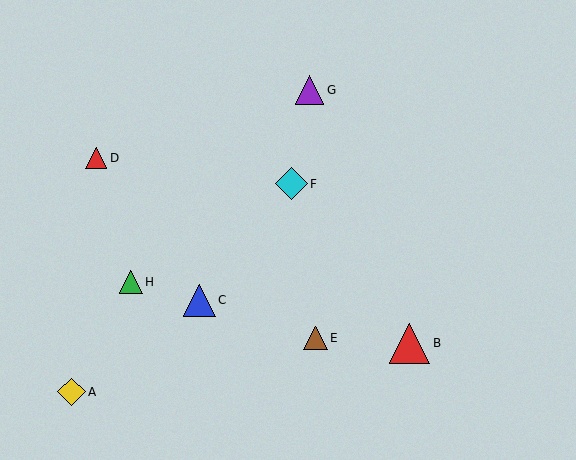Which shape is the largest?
The red triangle (labeled B) is the largest.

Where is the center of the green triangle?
The center of the green triangle is at (131, 282).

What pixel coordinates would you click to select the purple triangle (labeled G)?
Click at (310, 90) to select the purple triangle G.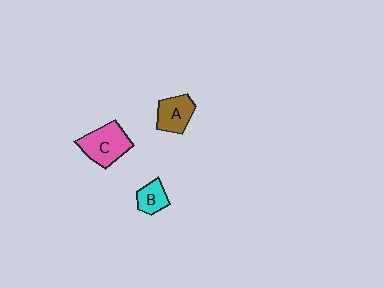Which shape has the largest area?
Shape C (pink).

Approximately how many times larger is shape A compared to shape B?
Approximately 1.4 times.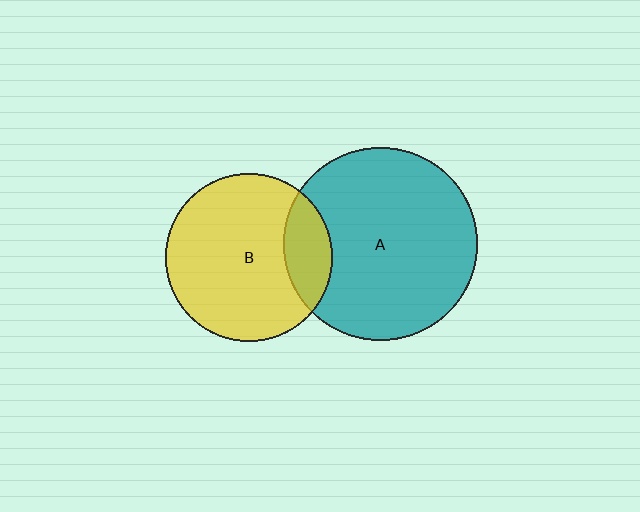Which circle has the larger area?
Circle A (teal).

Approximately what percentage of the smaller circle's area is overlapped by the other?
Approximately 20%.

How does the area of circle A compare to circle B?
Approximately 1.3 times.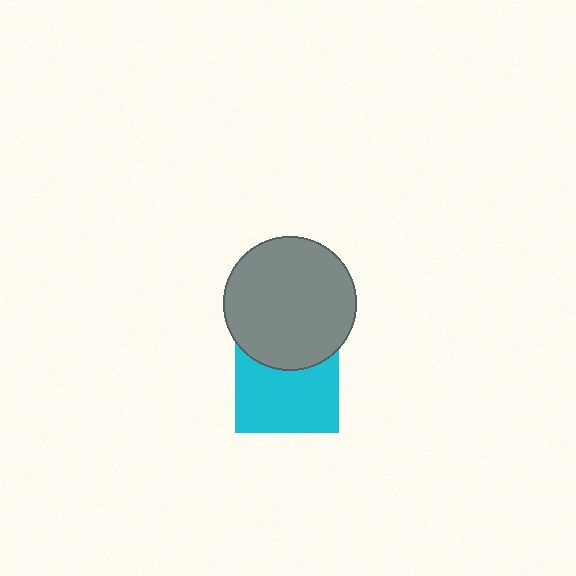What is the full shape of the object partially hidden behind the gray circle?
The partially hidden object is a cyan square.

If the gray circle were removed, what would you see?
You would see the complete cyan square.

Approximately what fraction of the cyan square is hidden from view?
Roughly 33% of the cyan square is hidden behind the gray circle.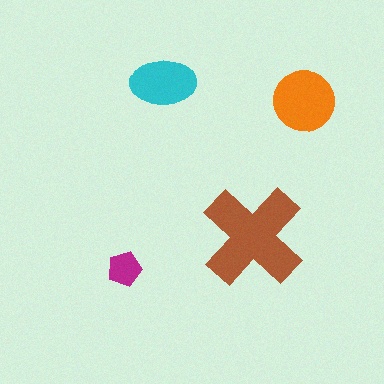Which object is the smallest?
The magenta pentagon.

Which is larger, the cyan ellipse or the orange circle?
The orange circle.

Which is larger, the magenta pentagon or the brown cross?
The brown cross.